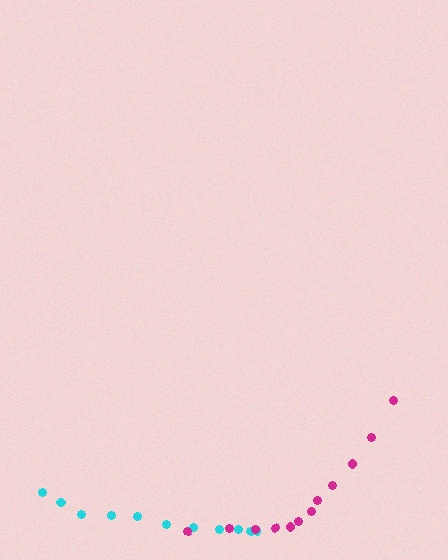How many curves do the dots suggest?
There are 2 distinct paths.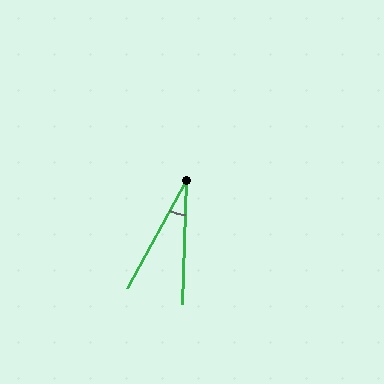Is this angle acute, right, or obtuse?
It is acute.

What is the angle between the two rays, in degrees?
Approximately 27 degrees.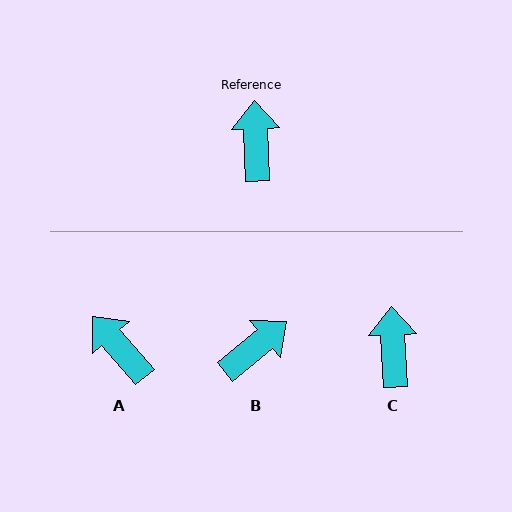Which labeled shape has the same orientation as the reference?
C.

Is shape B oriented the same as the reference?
No, it is off by about 53 degrees.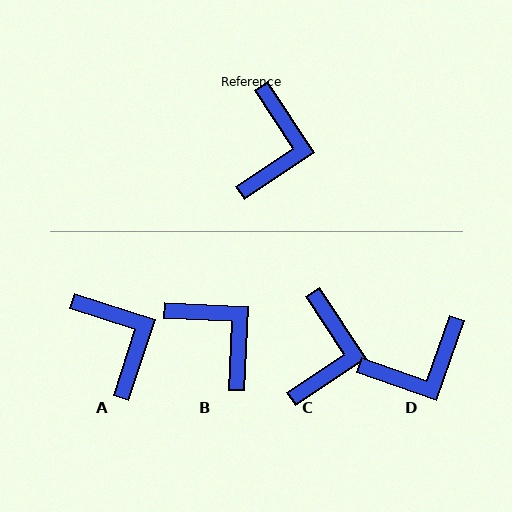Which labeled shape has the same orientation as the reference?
C.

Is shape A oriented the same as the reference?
No, it is off by about 38 degrees.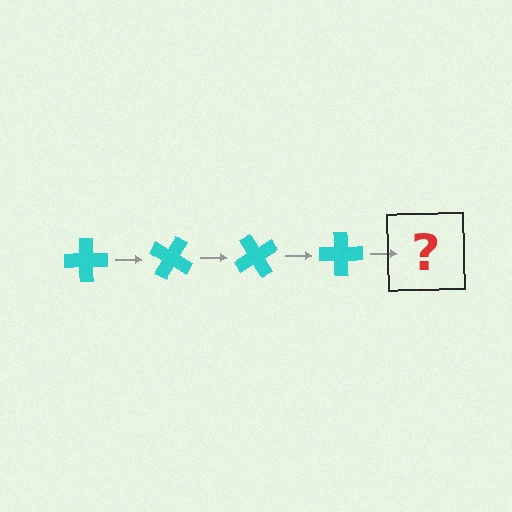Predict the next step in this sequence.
The next step is a cyan cross rotated 120 degrees.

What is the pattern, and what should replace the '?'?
The pattern is that the cross rotates 30 degrees each step. The '?' should be a cyan cross rotated 120 degrees.